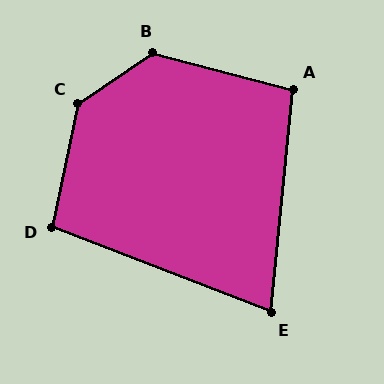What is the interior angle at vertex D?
Approximately 100 degrees (obtuse).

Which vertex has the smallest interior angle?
E, at approximately 74 degrees.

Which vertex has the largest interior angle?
C, at approximately 136 degrees.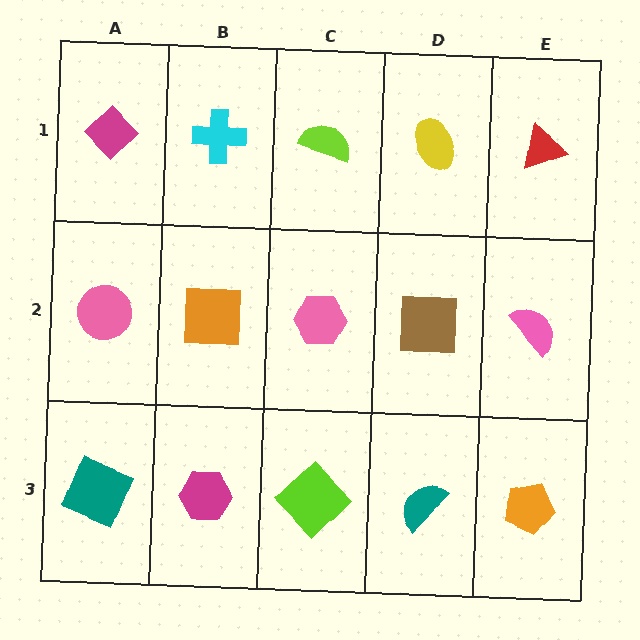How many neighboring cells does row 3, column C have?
3.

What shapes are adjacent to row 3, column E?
A pink semicircle (row 2, column E), a teal semicircle (row 3, column D).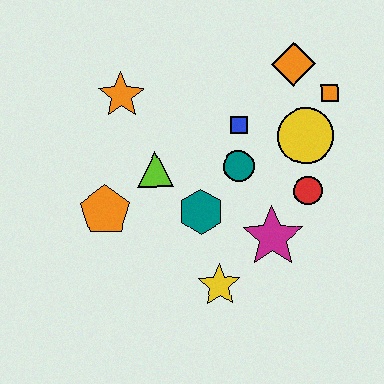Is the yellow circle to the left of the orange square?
Yes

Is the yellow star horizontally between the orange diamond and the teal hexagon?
Yes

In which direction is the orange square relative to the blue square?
The orange square is to the right of the blue square.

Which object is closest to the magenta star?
The red circle is closest to the magenta star.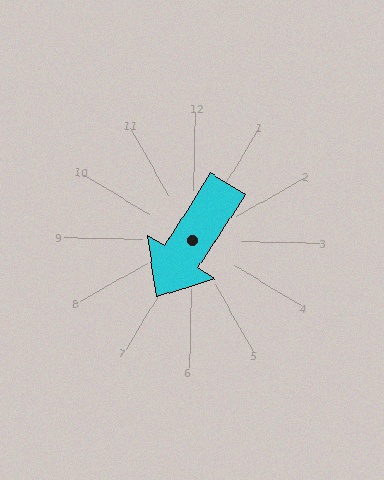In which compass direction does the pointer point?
Southwest.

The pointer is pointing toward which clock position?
Roughly 7 o'clock.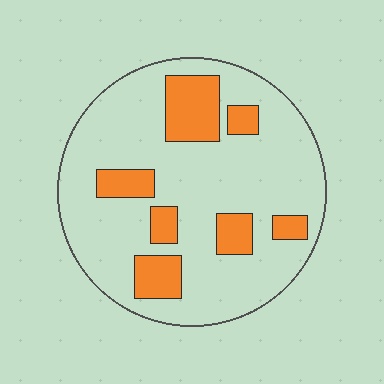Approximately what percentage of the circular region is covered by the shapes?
Approximately 20%.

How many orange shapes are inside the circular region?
7.